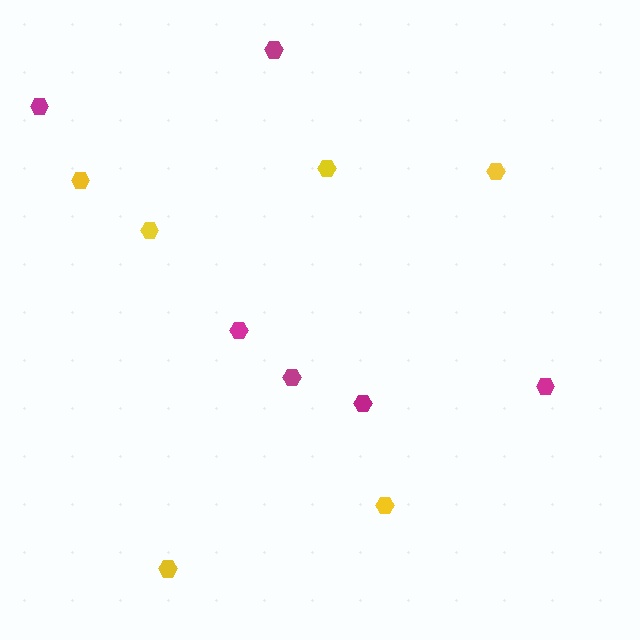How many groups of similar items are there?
There are 2 groups: one group of magenta hexagons (6) and one group of yellow hexagons (6).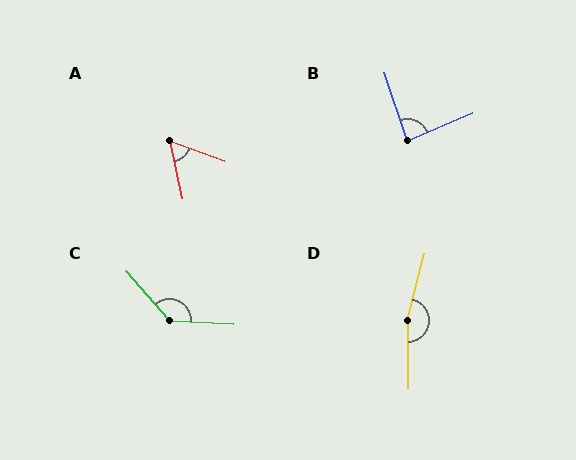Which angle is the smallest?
A, at approximately 58 degrees.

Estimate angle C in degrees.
Approximately 134 degrees.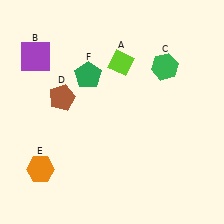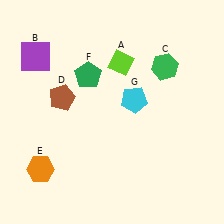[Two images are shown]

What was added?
A cyan pentagon (G) was added in Image 2.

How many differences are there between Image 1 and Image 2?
There is 1 difference between the two images.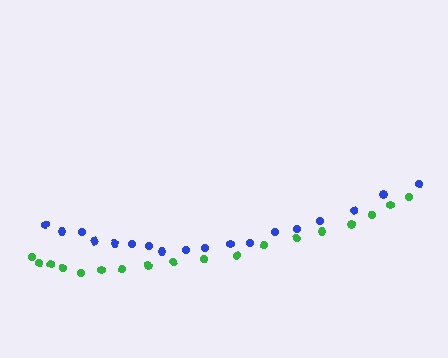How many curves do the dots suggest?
There are 2 distinct paths.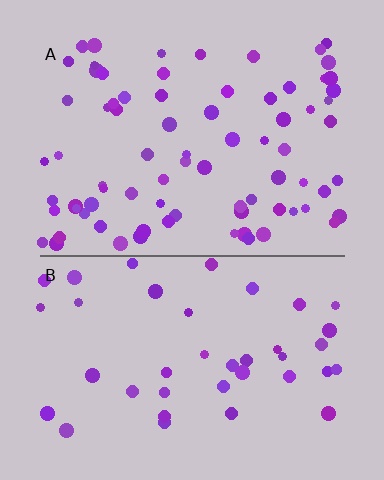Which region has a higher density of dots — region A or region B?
A (the top).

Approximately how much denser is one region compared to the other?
Approximately 2.0× — region A over region B.